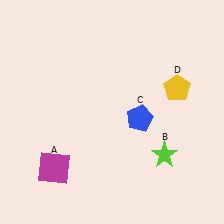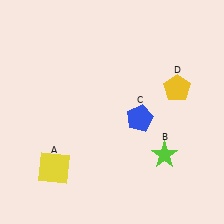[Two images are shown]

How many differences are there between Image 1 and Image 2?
There is 1 difference between the two images.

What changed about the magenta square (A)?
In Image 1, A is magenta. In Image 2, it changed to yellow.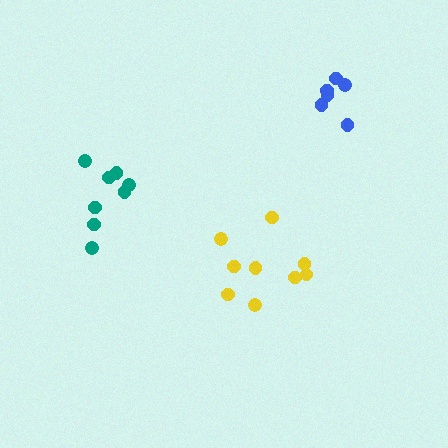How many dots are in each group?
Group 1: 6 dots, Group 2: 9 dots, Group 3: 8 dots (23 total).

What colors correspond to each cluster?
The clusters are colored: blue, yellow, teal.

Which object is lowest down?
The yellow cluster is bottommost.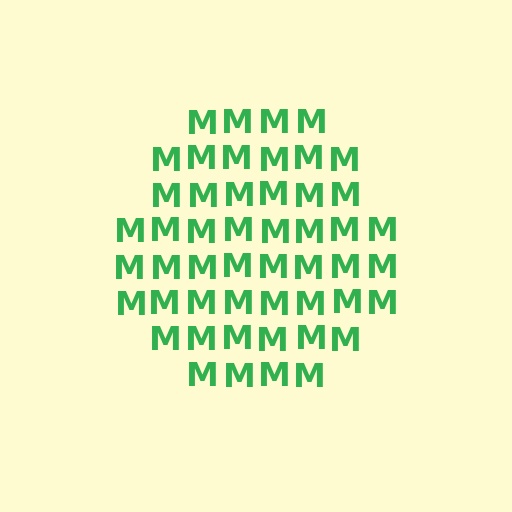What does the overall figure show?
The overall figure shows a hexagon.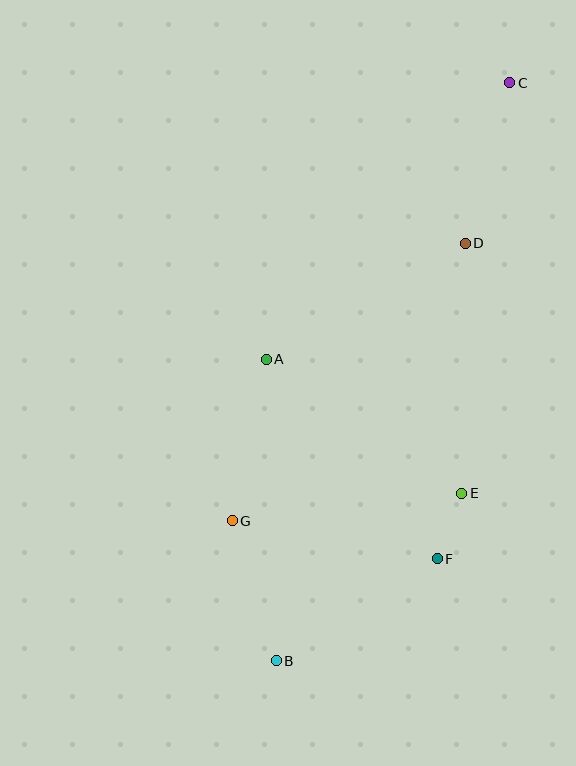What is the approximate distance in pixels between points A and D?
The distance between A and D is approximately 230 pixels.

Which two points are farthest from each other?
Points B and C are farthest from each other.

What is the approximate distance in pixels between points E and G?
The distance between E and G is approximately 231 pixels.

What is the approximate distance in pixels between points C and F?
The distance between C and F is approximately 482 pixels.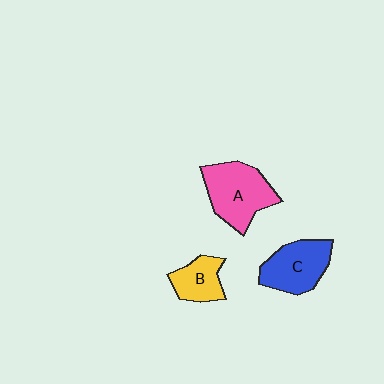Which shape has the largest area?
Shape A (pink).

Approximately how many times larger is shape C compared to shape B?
Approximately 1.5 times.